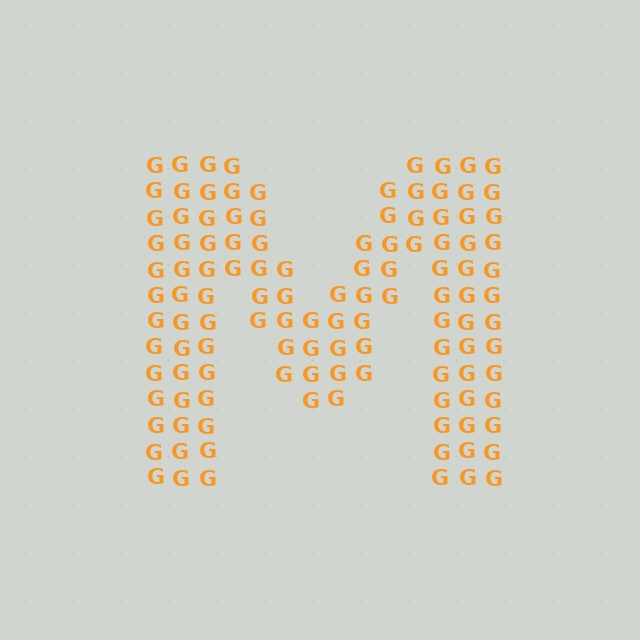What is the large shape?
The large shape is the letter M.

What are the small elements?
The small elements are letter G's.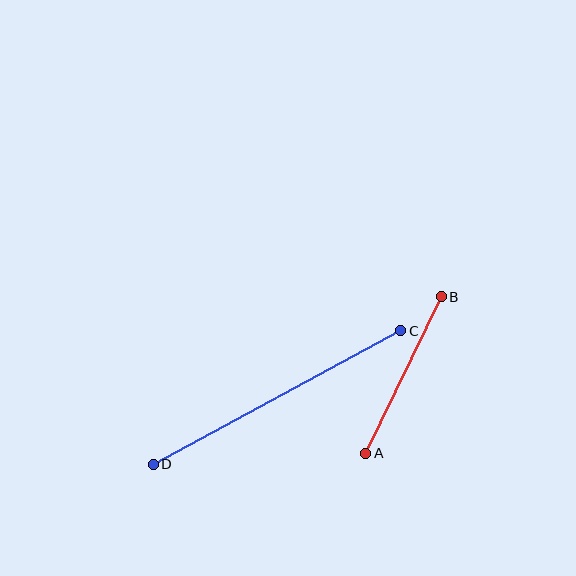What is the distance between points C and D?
The distance is approximately 281 pixels.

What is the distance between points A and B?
The distance is approximately 174 pixels.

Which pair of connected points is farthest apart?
Points C and D are farthest apart.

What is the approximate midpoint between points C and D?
The midpoint is at approximately (277, 397) pixels.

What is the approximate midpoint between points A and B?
The midpoint is at approximately (403, 375) pixels.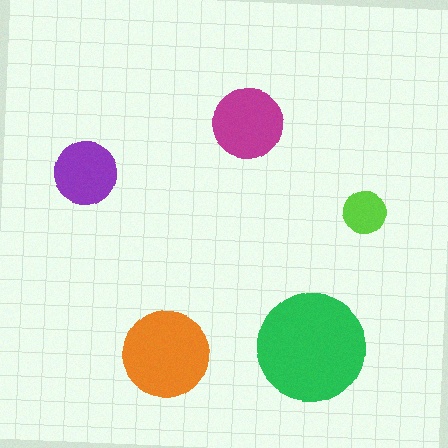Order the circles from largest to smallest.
the green one, the orange one, the magenta one, the purple one, the lime one.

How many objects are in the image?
There are 5 objects in the image.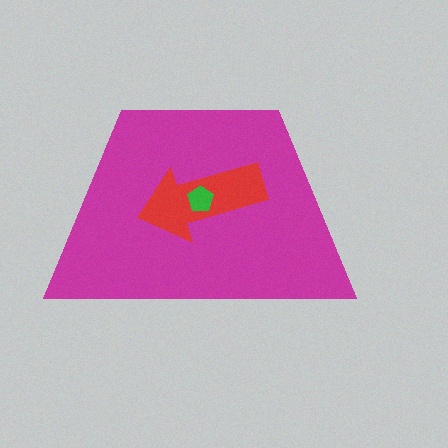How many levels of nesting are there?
3.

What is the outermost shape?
The magenta trapezoid.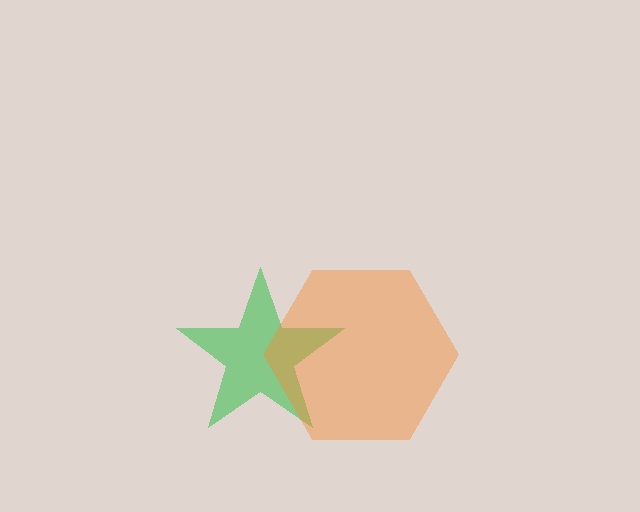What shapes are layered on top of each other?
The layered shapes are: a green star, an orange hexagon.